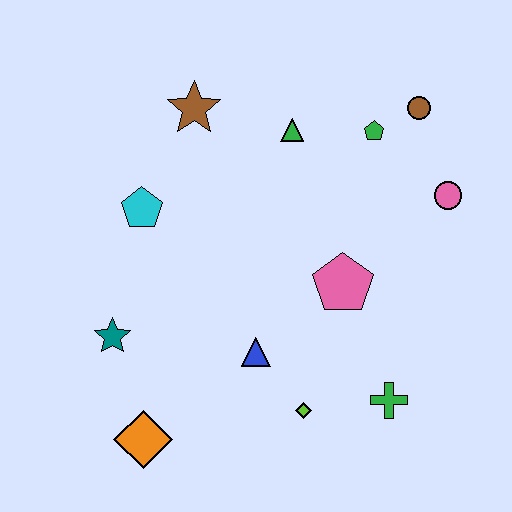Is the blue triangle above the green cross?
Yes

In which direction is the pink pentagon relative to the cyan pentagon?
The pink pentagon is to the right of the cyan pentagon.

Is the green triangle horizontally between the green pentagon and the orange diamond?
Yes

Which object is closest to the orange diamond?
The teal star is closest to the orange diamond.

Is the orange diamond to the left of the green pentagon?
Yes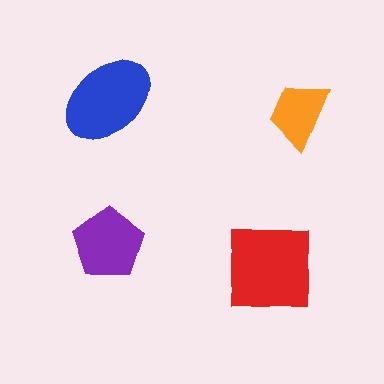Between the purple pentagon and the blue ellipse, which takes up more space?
The blue ellipse.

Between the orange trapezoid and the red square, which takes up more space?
The red square.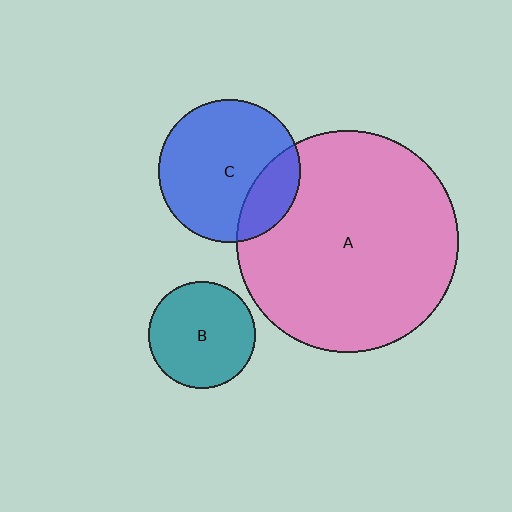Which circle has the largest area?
Circle A (pink).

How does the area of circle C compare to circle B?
Approximately 1.8 times.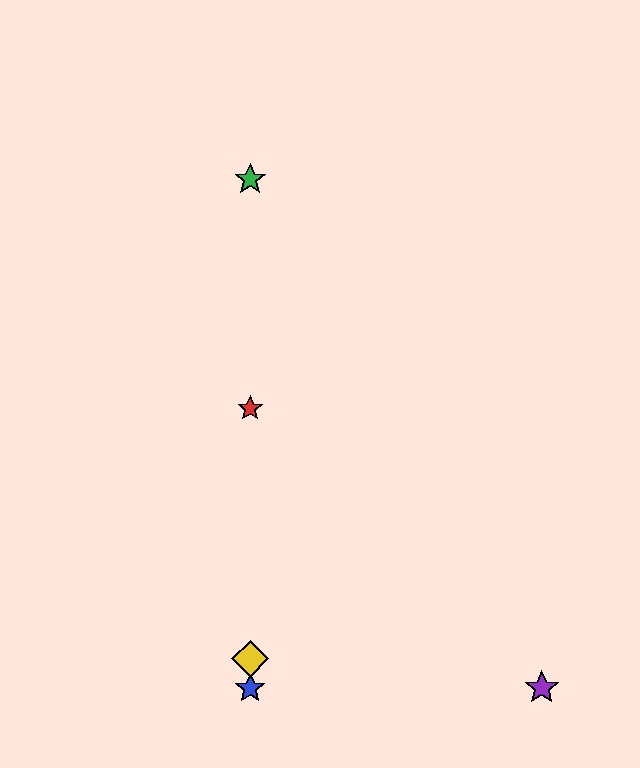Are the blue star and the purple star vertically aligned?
No, the blue star is at x≈250 and the purple star is at x≈542.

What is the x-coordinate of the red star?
The red star is at x≈250.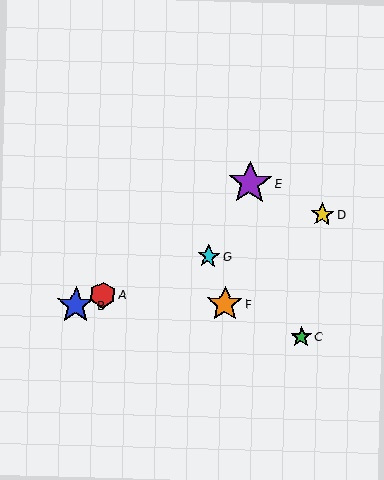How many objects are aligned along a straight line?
4 objects (A, B, D, G) are aligned along a straight line.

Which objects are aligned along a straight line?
Objects A, B, D, G are aligned along a straight line.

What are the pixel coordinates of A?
Object A is at (103, 295).